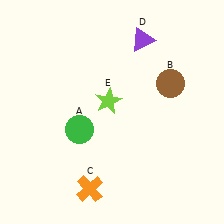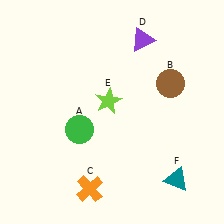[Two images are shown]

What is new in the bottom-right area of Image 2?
A teal triangle (F) was added in the bottom-right area of Image 2.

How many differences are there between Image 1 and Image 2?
There is 1 difference between the two images.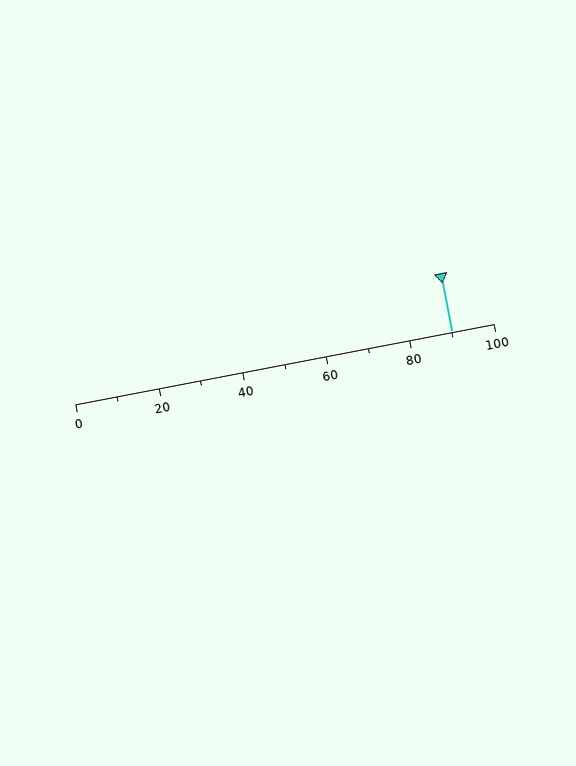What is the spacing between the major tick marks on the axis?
The major ticks are spaced 20 apart.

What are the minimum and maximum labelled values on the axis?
The axis runs from 0 to 100.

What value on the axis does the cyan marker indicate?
The marker indicates approximately 90.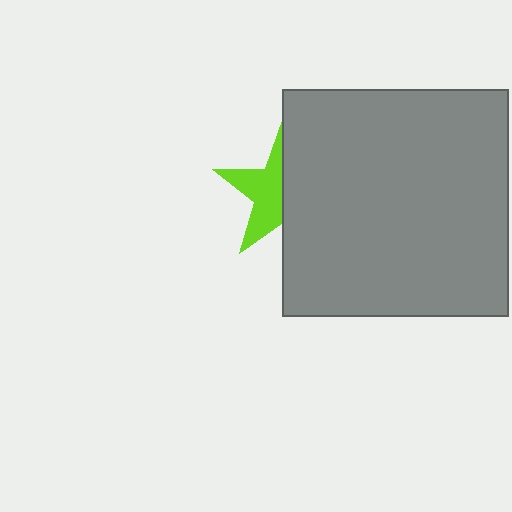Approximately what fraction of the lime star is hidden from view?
Roughly 53% of the lime star is hidden behind the gray square.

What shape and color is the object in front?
The object in front is a gray square.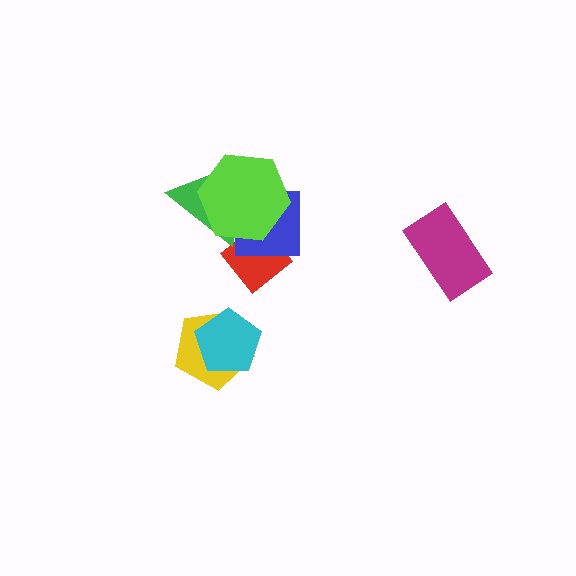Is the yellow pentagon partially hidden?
Yes, it is partially covered by another shape.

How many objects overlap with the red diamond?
2 objects overlap with the red diamond.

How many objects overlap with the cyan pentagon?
1 object overlaps with the cyan pentagon.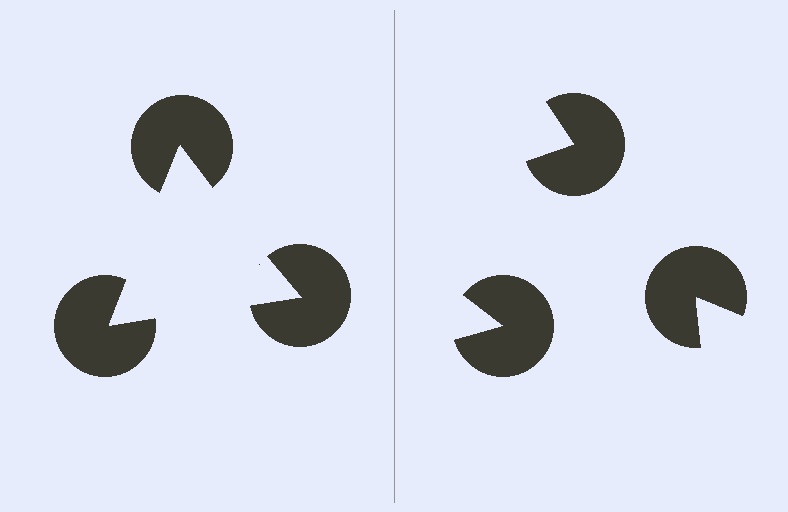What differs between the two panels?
The pac-man discs are positioned identically on both sides; only the wedge orientations differ. On the left they align to a triangle; on the right they are misaligned.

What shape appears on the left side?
An illusory triangle.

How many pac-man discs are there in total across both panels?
6 — 3 on each side.